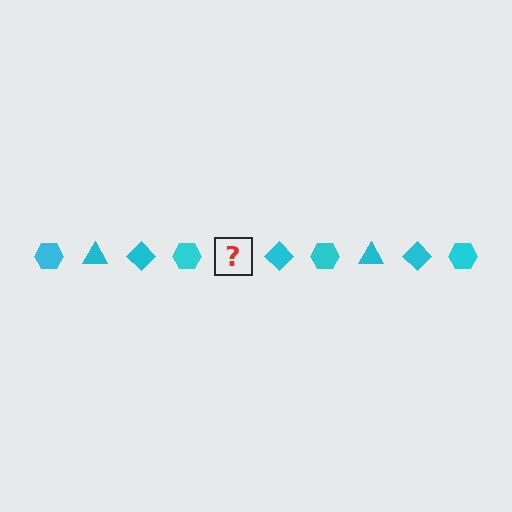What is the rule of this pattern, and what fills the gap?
The rule is that the pattern cycles through hexagon, triangle, diamond shapes in cyan. The gap should be filled with a cyan triangle.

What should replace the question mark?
The question mark should be replaced with a cyan triangle.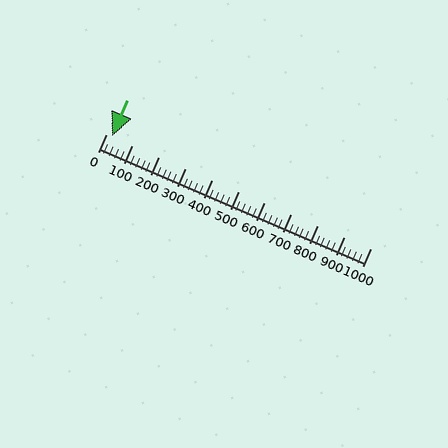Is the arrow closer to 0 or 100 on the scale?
The arrow is closer to 0.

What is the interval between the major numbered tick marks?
The major tick marks are spaced 100 units apart.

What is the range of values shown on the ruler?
The ruler shows values from 0 to 1000.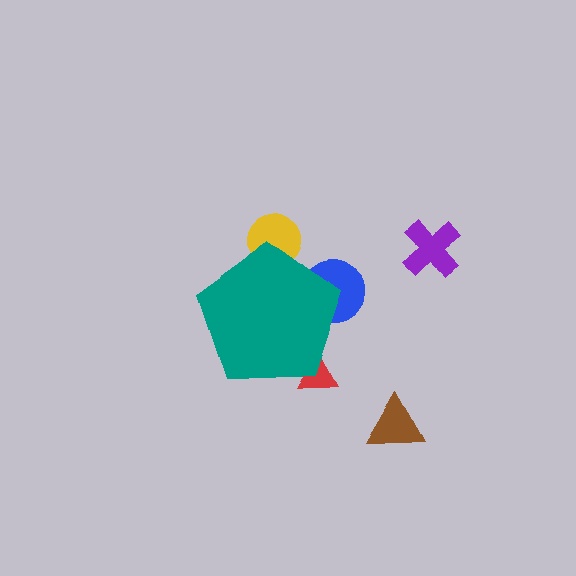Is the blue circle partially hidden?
Yes, the blue circle is partially hidden behind the teal pentagon.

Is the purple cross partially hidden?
No, the purple cross is fully visible.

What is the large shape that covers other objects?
A teal pentagon.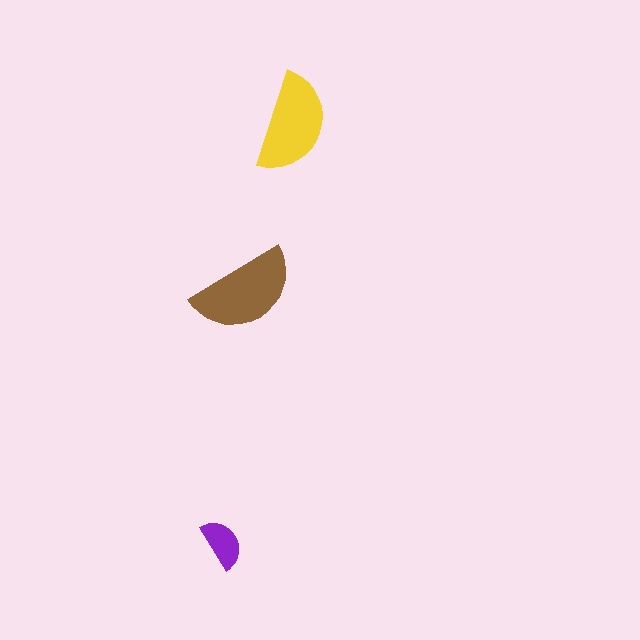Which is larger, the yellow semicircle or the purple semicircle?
The yellow one.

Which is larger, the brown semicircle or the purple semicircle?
The brown one.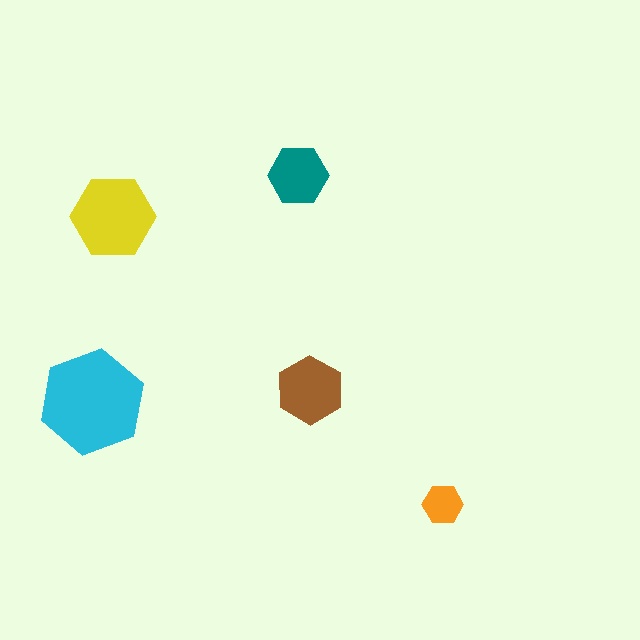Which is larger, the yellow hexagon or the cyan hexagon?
The cyan one.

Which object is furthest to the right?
The orange hexagon is rightmost.